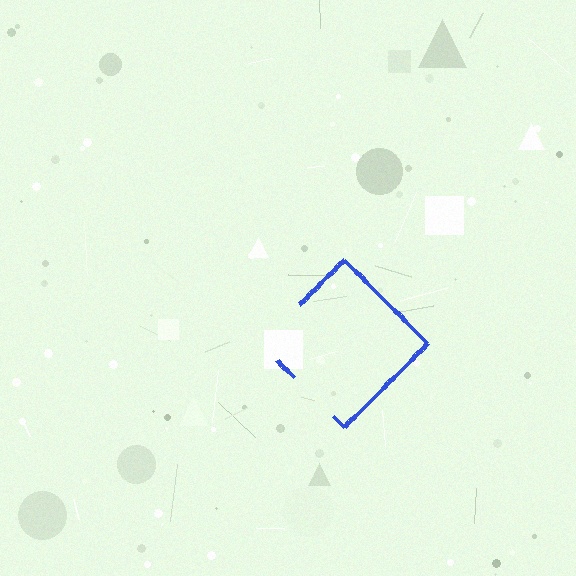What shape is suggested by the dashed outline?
The dashed outline suggests a diamond.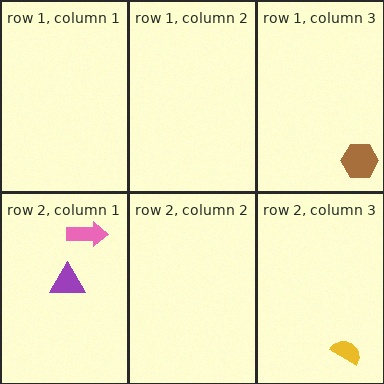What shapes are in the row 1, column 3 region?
The brown hexagon.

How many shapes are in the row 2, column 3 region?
1.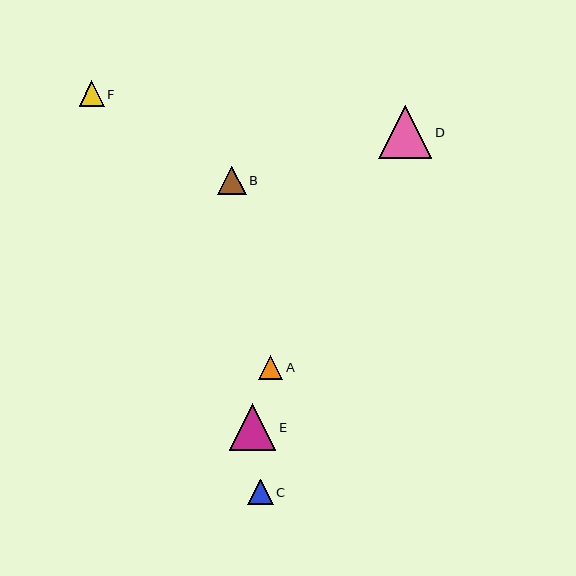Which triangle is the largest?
Triangle D is the largest with a size of approximately 53 pixels.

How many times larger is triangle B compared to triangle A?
Triangle B is approximately 1.2 times the size of triangle A.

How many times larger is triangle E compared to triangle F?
Triangle E is approximately 1.9 times the size of triangle F.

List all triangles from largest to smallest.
From largest to smallest: D, E, B, C, F, A.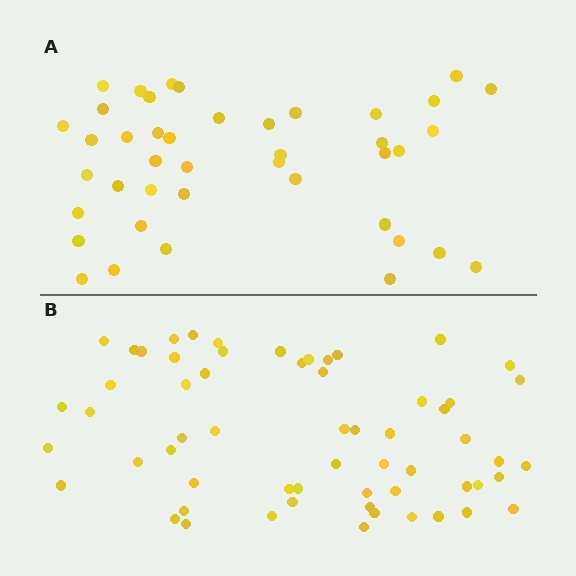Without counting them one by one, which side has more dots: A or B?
Region B (the bottom region) has more dots.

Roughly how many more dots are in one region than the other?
Region B has approximately 20 more dots than region A.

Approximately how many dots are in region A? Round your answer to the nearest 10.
About 40 dots. (The exact count is 42, which rounds to 40.)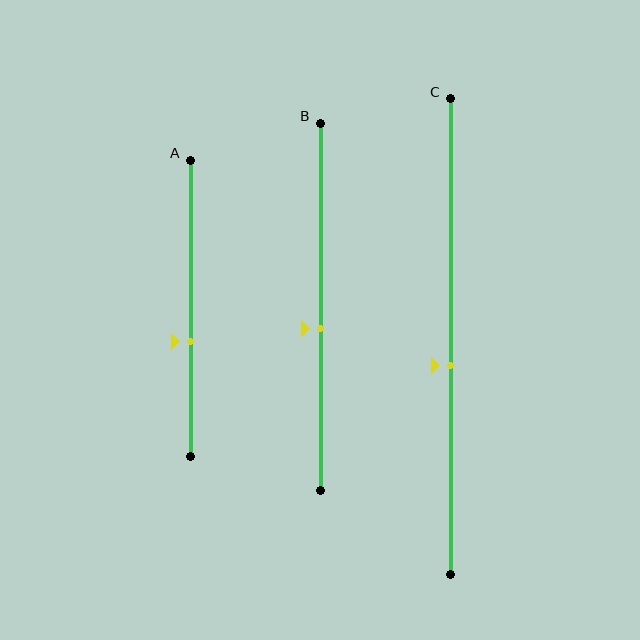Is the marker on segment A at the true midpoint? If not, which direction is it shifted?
No, the marker on segment A is shifted downward by about 11% of the segment length.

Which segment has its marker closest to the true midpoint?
Segment B has its marker closest to the true midpoint.